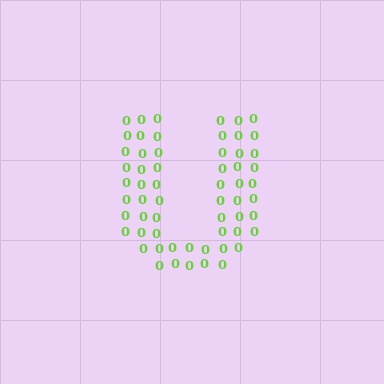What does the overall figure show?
The overall figure shows the letter U.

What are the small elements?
The small elements are digit 0's.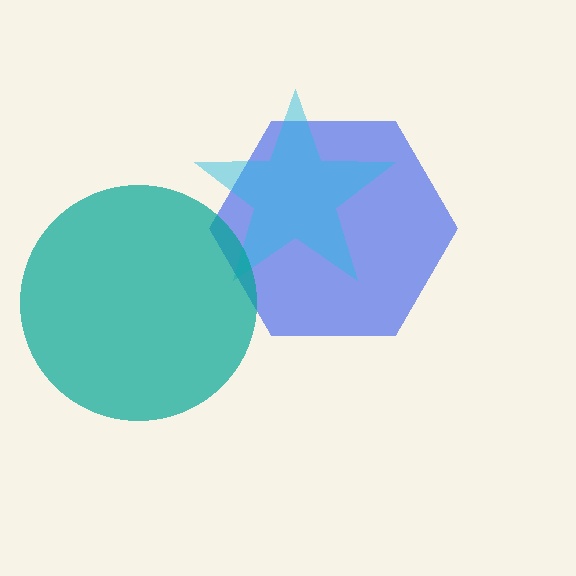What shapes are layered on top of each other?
The layered shapes are: a blue hexagon, a cyan star, a teal circle.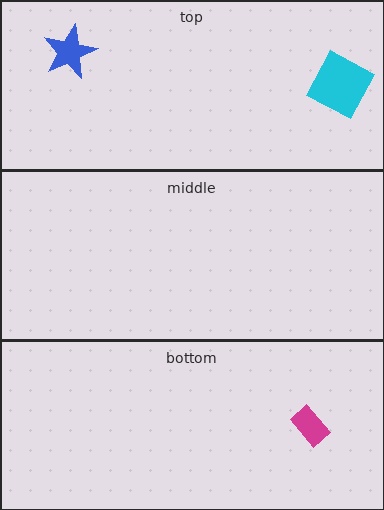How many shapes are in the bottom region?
1.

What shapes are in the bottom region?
The magenta rectangle.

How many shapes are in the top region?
2.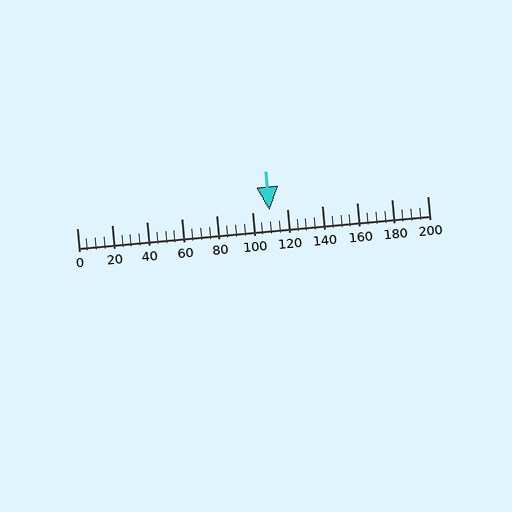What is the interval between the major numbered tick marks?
The major tick marks are spaced 20 units apart.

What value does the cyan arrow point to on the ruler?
The cyan arrow points to approximately 110.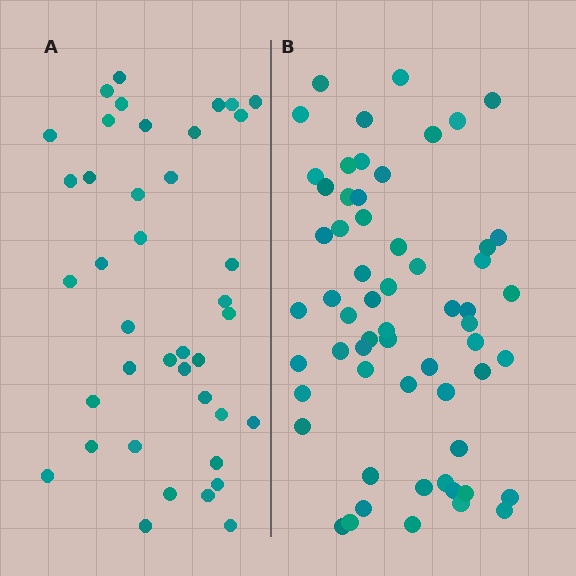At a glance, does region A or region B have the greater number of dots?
Region B (the right region) has more dots.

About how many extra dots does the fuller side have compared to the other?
Region B has approximately 20 more dots than region A.